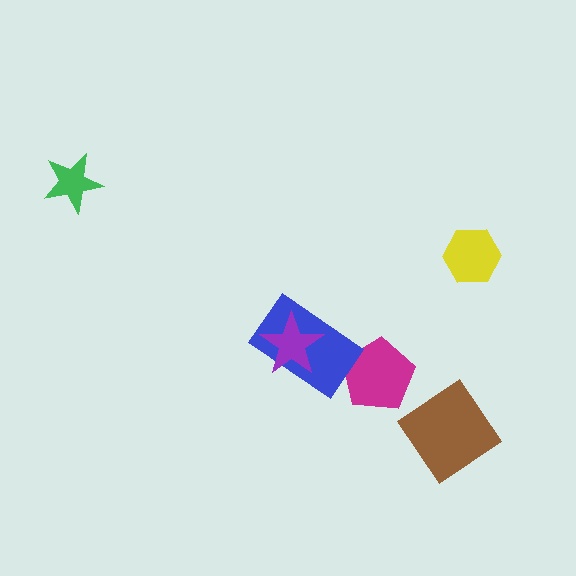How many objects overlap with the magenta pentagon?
1 object overlaps with the magenta pentagon.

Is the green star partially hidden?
No, no other shape covers it.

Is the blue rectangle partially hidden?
Yes, it is partially covered by another shape.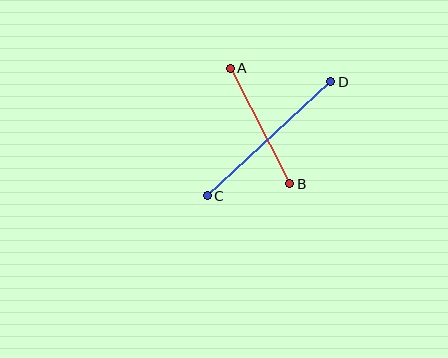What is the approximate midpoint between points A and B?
The midpoint is at approximately (260, 126) pixels.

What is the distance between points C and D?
The distance is approximately 168 pixels.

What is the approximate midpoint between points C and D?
The midpoint is at approximately (269, 139) pixels.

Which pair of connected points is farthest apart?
Points C and D are farthest apart.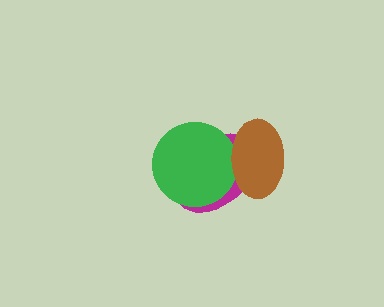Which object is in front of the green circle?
The brown ellipse is in front of the green circle.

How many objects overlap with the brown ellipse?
2 objects overlap with the brown ellipse.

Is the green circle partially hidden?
Yes, it is partially covered by another shape.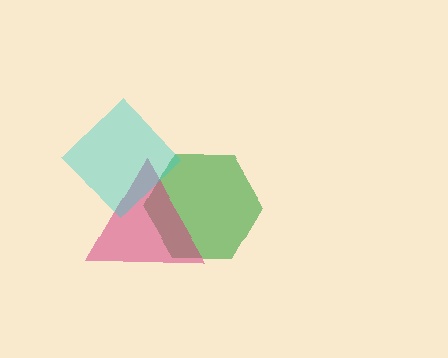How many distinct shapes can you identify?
There are 3 distinct shapes: a green hexagon, a magenta triangle, a cyan diamond.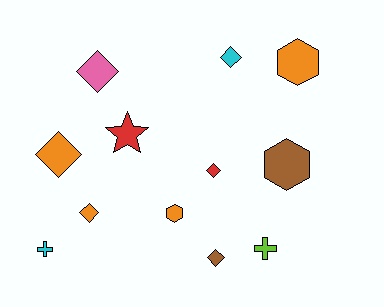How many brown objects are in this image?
There are 2 brown objects.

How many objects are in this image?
There are 12 objects.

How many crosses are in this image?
There are 2 crosses.